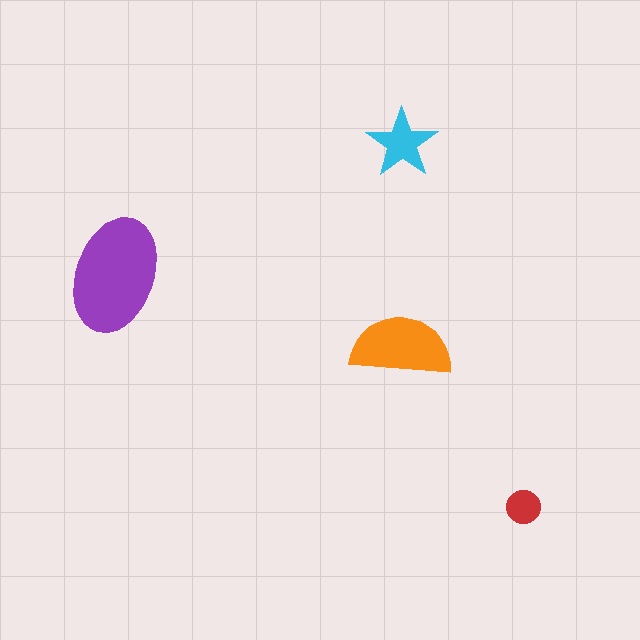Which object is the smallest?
The red circle.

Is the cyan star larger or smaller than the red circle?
Larger.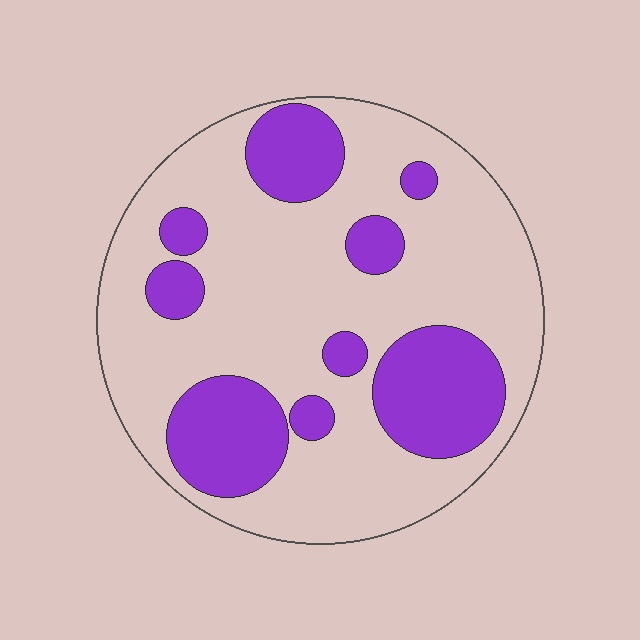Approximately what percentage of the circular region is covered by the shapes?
Approximately 30%.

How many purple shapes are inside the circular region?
9.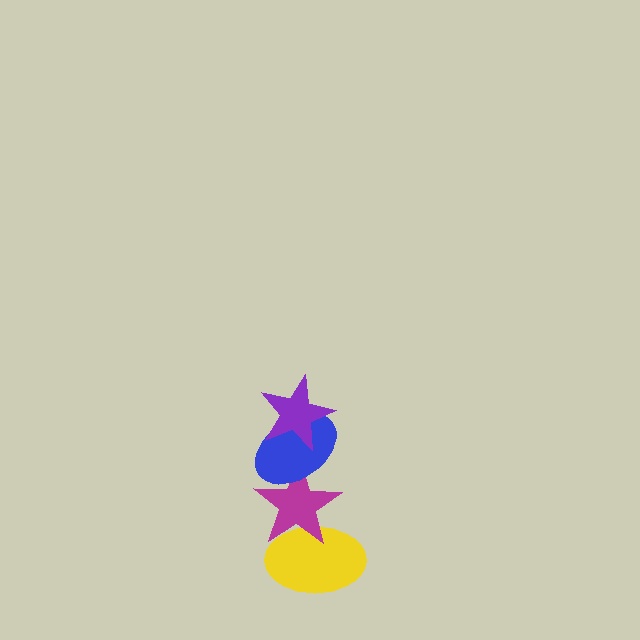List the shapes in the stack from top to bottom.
From top to bottom: the purple star, the blue ellipse, the magenta star, the yellow ellipse.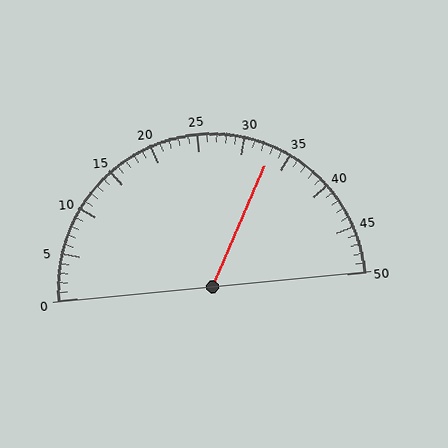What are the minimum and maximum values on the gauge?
The gauge ranges from 0 to 50.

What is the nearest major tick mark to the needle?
The nearest major tick mark is 35.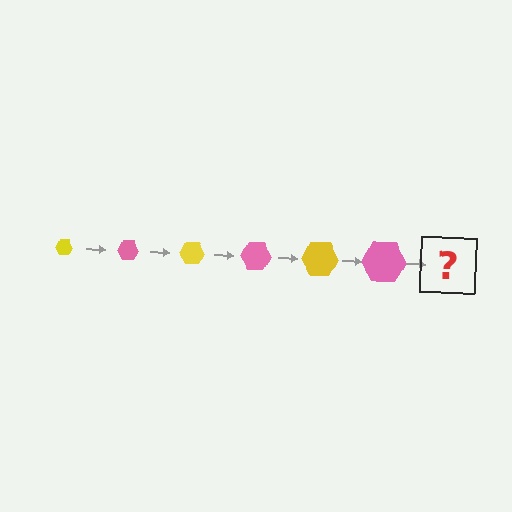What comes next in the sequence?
The next element should be a yellow hexagon, larger than the previous one.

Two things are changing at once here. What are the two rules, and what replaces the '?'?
The two rules are that the hexagon grows larger each step and the color cycles through yellow and pink. The '?' should be a yellow hexagon, larger than the previous one.